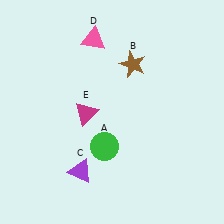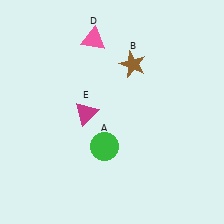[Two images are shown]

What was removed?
The purple triangle (C) was removed in Image 2.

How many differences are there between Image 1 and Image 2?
There is 1 difference between the two images.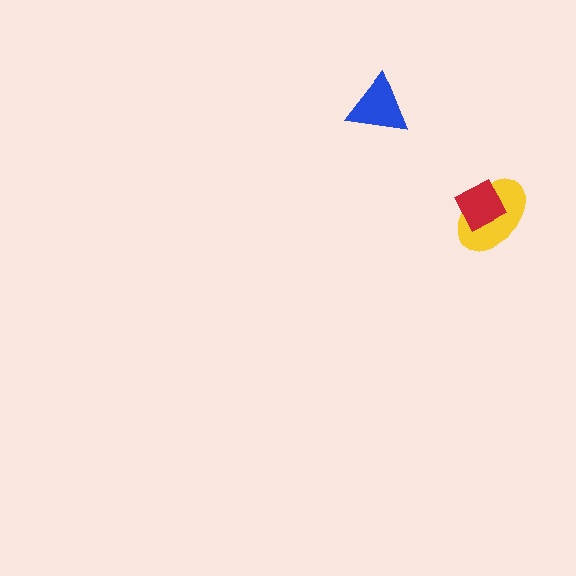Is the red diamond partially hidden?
No, no other shape covers it.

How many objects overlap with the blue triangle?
0 objects overlap with the blue triangle.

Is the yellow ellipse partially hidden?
Yes, it is partially covered by another shape.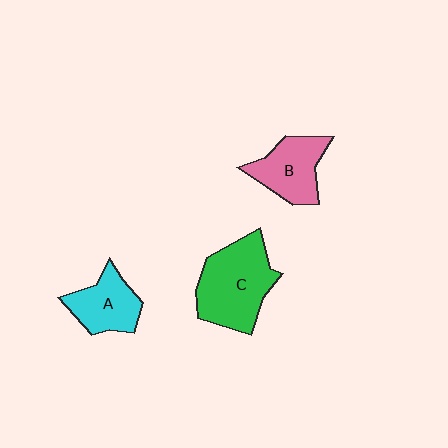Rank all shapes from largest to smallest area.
From largest to smallest: C (green), B (pink), A (cyan).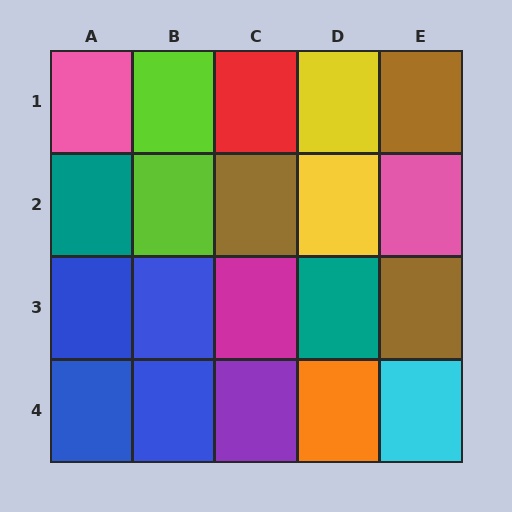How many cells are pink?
2 cells are pink.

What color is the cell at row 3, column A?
Blue.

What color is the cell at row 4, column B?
Blue.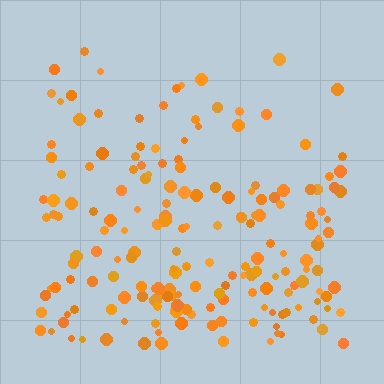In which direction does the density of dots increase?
From top to bottom, with the bottom side densest.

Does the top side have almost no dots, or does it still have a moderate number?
Still a moderate number, just noticeably fewer than the bottom.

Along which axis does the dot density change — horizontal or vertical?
Vertical.